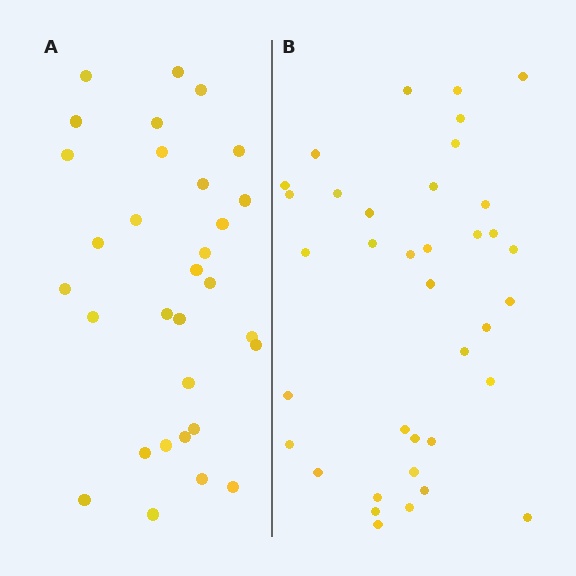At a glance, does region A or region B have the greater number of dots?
Region B (the right region) has more dots.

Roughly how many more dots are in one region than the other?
Region B has about 6 more dots than region A.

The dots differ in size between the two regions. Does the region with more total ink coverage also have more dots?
No. Region A has more total ink coverage because its dots are larger, but region B actually contains more individual dots. Total area can be misleading — the number of items is what matters here.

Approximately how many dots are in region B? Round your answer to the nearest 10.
About 40 dots. (The exact count is 37, which rounds to 40.)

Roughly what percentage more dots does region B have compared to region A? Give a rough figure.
About 20% more.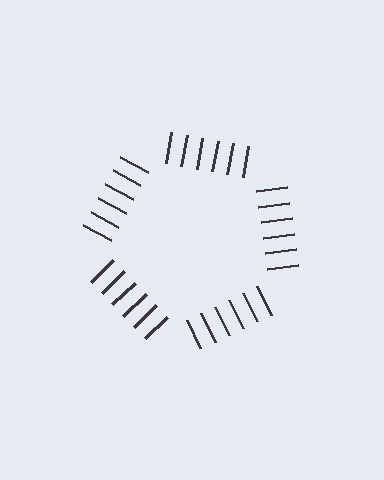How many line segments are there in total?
30 — 6 along each of the 5 edges.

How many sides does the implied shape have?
5 sides — the line-ends trace a pentagon.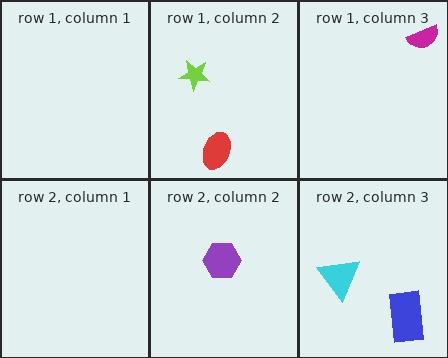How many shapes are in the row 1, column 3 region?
1.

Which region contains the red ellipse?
The row 1, column 2 region.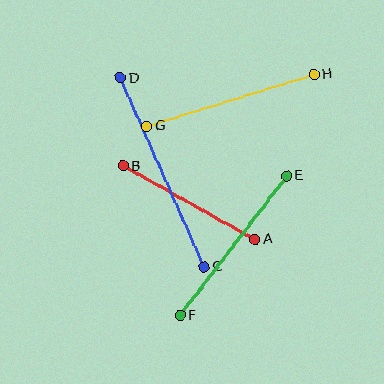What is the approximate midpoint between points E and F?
The midpoint is at approximately (233, 246) pixels.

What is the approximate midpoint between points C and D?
The midpoint is at approximately (162, 173) pixels.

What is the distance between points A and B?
The distance is approximately 151 pixels.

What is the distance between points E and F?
The distance is approximately 176 pixels.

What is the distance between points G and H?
The distance is approximately 175 pixels.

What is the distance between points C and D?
The distance is approximately 207 pixels.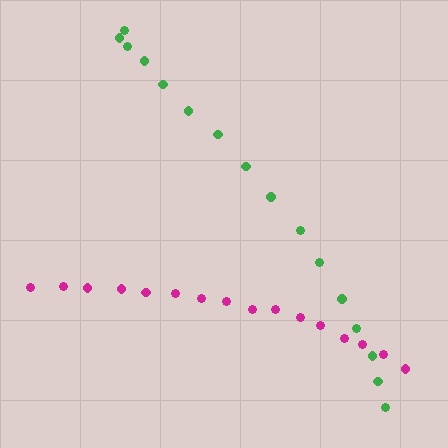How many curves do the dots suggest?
There are 2 distinct paths.